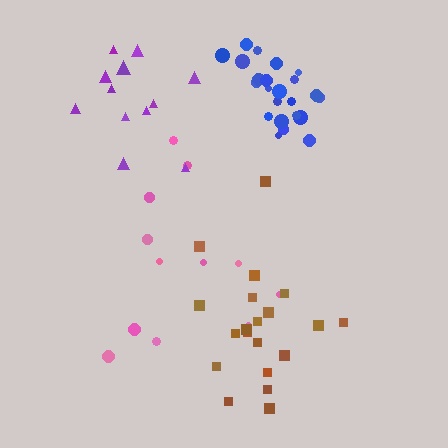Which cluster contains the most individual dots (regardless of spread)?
Blue (24).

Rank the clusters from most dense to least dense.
blue, purple, brown, pink.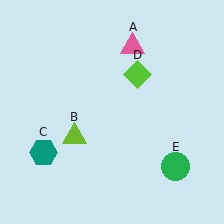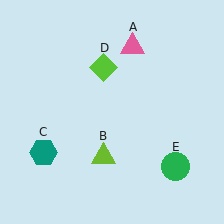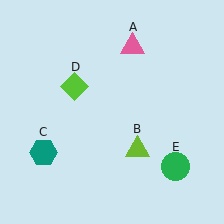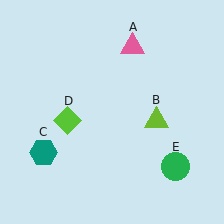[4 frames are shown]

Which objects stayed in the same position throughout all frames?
Pink triangle (object A) and teal hexagon (object C) and green circle (object E) remained stationary.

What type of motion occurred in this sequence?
The lime triangle (object B), lime diamond (object D) rotated counterclockwise around the center of the scene.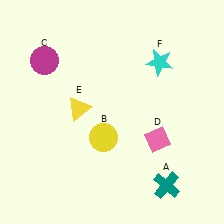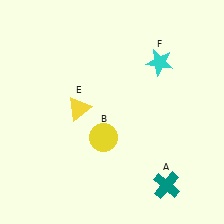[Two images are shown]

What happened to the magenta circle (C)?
The magenta circle (C) was removed in Image 2. It was in the top-left area of Image 1.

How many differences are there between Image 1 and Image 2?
There are 2 differences between the two images.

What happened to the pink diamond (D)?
The pink diamond (D) was removed in Image 2. It was in the bottom-right area of Image 1.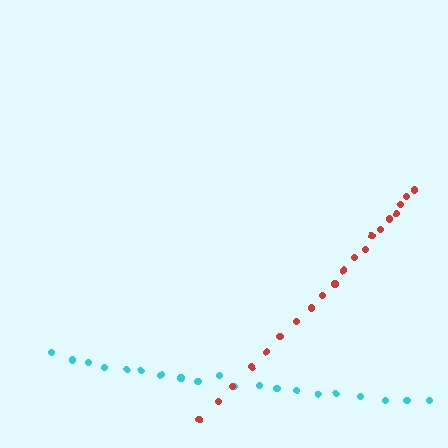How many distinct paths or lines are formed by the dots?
There are 2 distinct paths.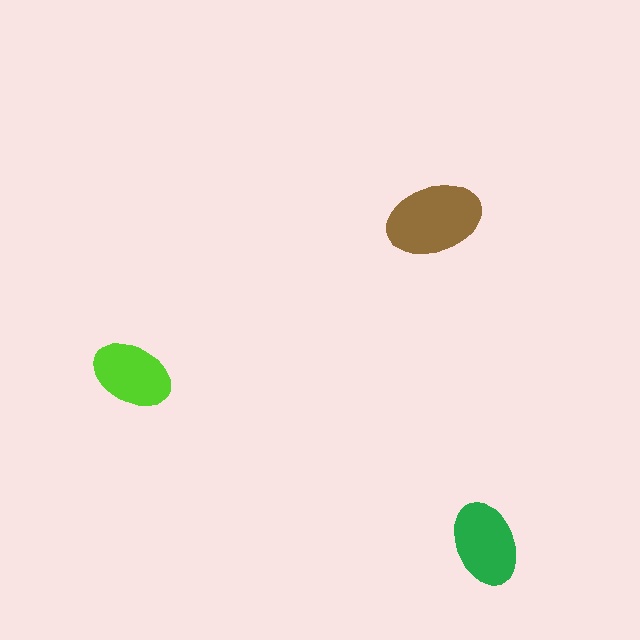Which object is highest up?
The brown ellipse is topmost.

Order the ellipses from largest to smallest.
the brown one, the green one, the lime one.